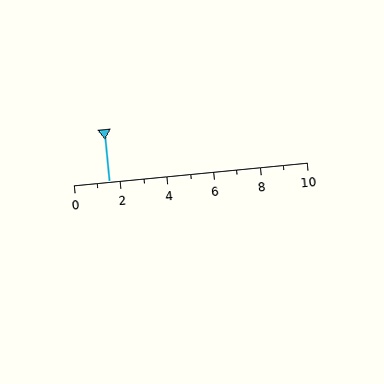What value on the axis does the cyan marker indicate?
The marker indicates approximately 1.5.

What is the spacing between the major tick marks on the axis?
The major ticks are spaced 2 apart.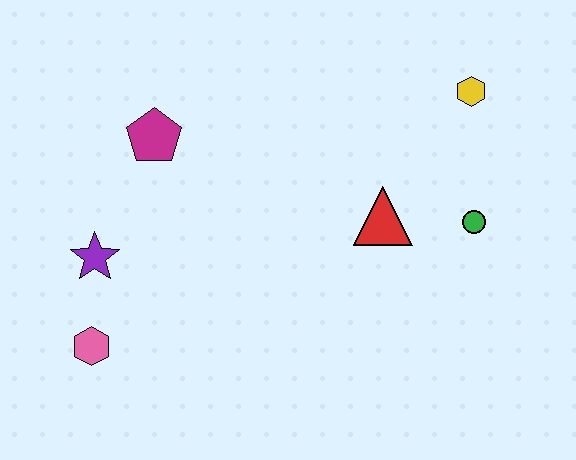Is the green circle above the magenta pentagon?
No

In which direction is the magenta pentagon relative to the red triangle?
The magenta pentagon is to the left of the red triangle.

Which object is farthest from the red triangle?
The pink hexagon is farthest from the red triangle.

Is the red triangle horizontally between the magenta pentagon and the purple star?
No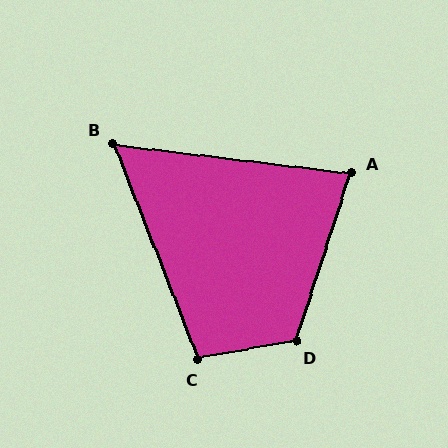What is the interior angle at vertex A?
Approximately 79 degrees (acute).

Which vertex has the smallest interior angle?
B, at approximately 62 degrees.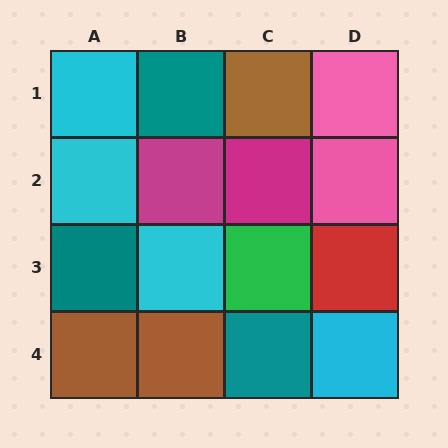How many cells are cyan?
4 cells are cyan.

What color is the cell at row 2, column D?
Pink.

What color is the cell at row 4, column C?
Teal.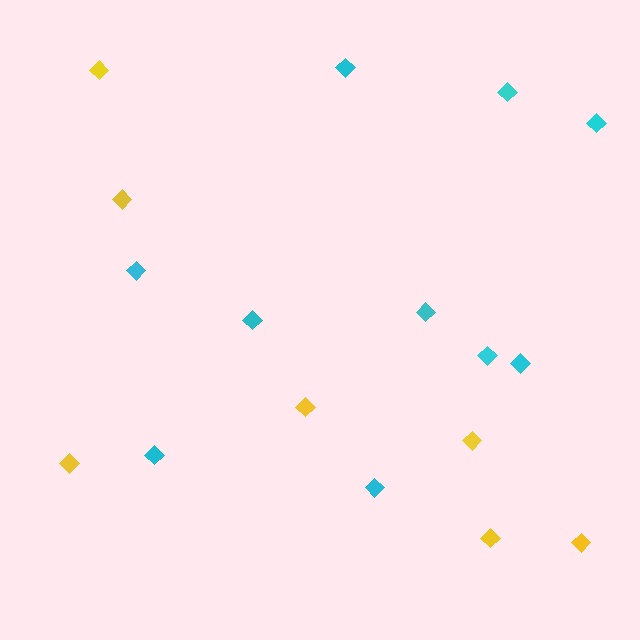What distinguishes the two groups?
There are 2 groups: one group of yellow diamonds (7) and one group of cyan diamonds (10).